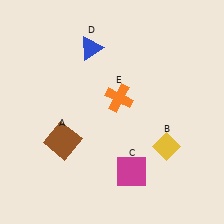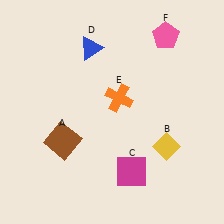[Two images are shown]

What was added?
A pink pentagon (F) was added in Image 2.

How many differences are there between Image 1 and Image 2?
There is 1 difference between the two images.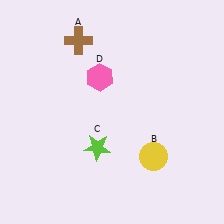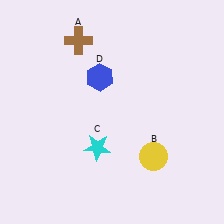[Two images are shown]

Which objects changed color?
C changed from lime to cyan. D changed from pink to blue.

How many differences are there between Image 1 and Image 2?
There are 2 differences between the two images.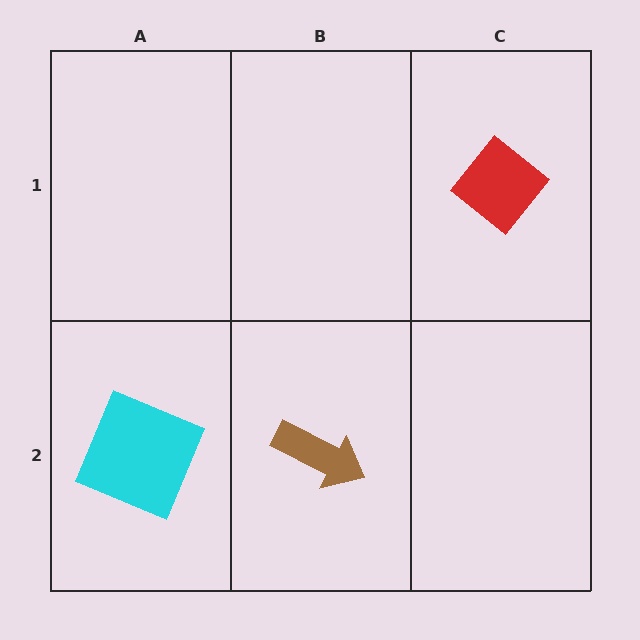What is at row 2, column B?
A brown arrow.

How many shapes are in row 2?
2 shapes.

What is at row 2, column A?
A cyan square.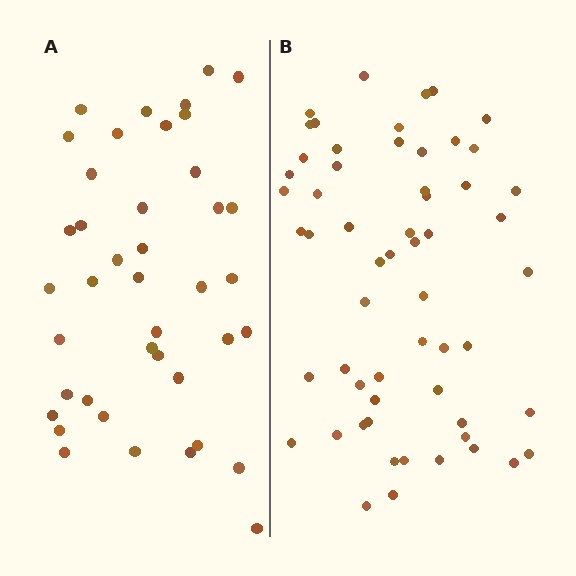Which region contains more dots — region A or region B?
Region B (the right region) has more dots.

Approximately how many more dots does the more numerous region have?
Region B has approximately 15 more dots than region A.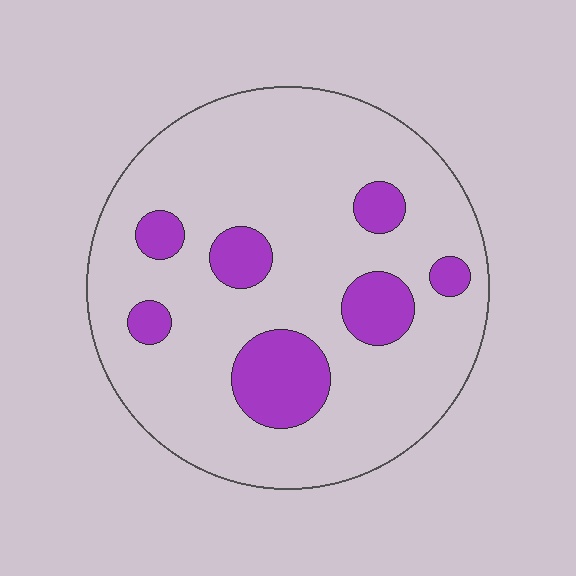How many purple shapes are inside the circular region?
7.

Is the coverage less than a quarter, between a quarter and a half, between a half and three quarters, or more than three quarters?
Less than a quarter.